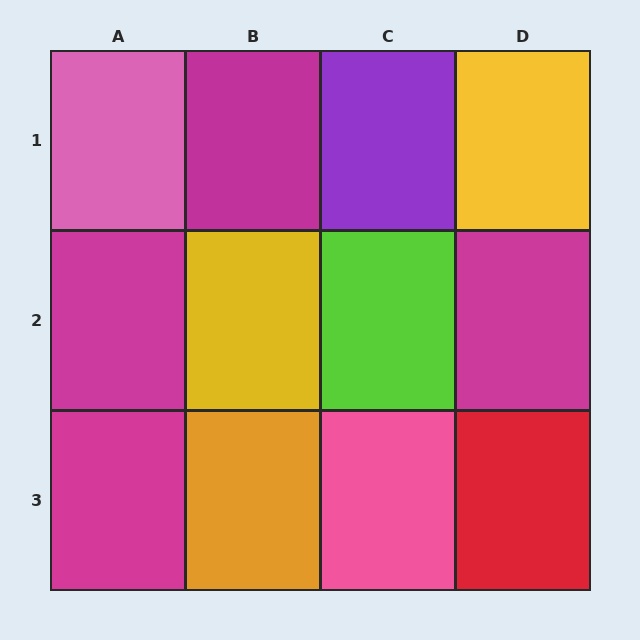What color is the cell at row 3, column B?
Orange.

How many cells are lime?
1 cell is lime.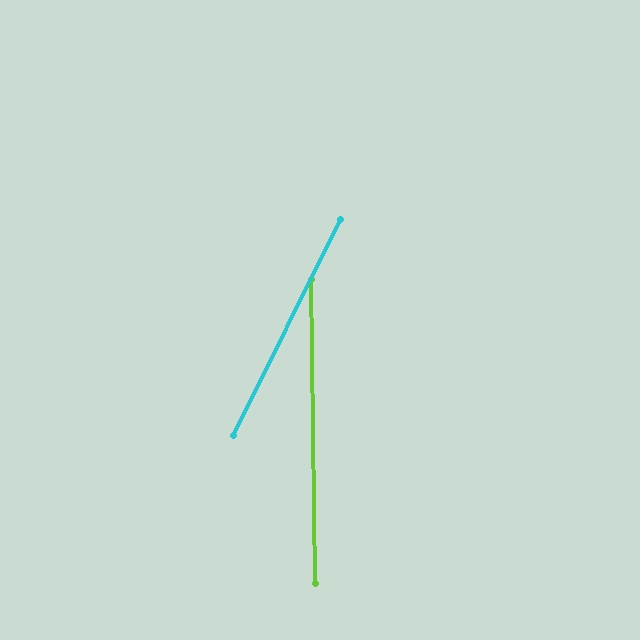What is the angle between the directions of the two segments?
Approximately 27 degrees.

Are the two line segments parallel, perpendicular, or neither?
Neither parallel nor perpendicular — they differ by about 27°.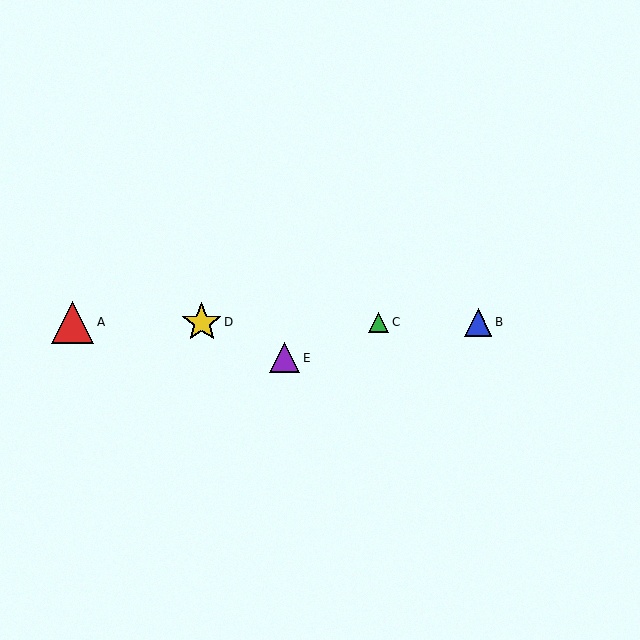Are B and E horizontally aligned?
No, B is at y≈322 and E is at y≈358.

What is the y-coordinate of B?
Object B is at y≈322.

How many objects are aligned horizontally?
4 objects (A, B, C, D) are aligned horizontally.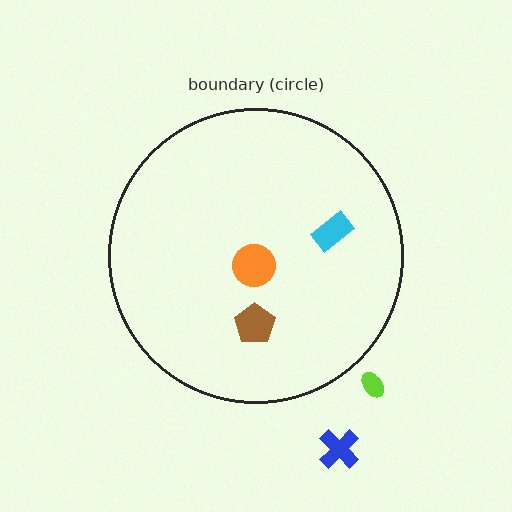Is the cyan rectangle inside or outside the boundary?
Inside.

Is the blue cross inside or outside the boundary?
Outside.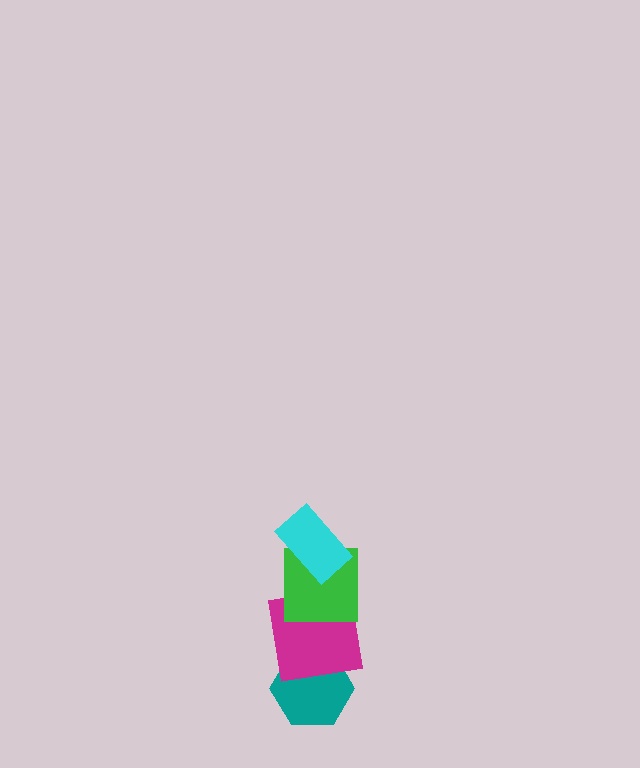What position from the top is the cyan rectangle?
The cyan rectangle is 1st from the top.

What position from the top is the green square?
The green square is 2nd from the top.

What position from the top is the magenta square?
The magenta square is 3rd from the top.